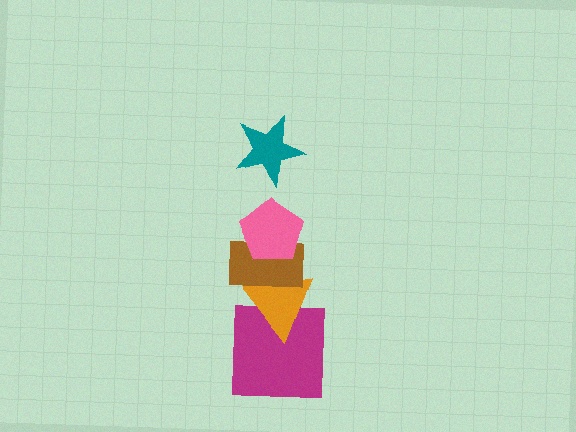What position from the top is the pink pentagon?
The pink pentagon is 2nd from the top.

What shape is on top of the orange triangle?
The brown rectangle is on top of the orange triangle.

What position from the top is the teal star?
The teal star is 1st from the top.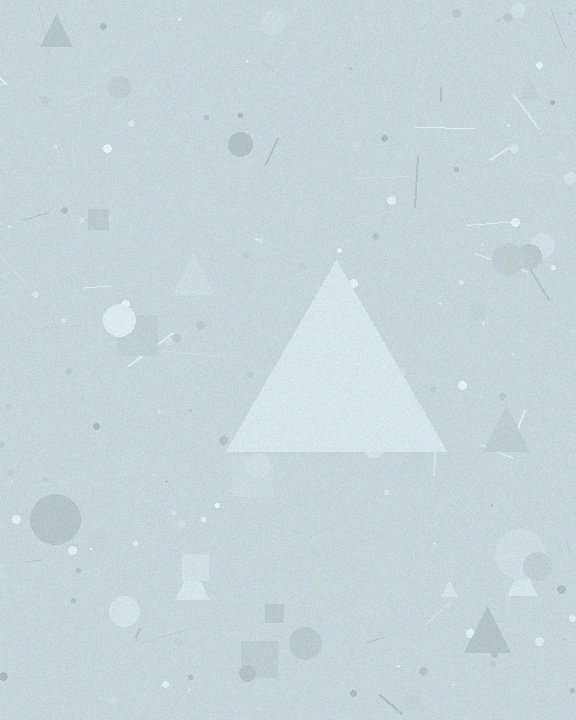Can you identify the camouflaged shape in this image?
The camouflaged shape is a triangle.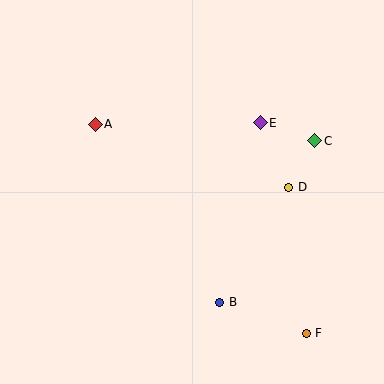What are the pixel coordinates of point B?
Point B is at (220, 302).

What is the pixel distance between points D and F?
The distance between D and F is 147 pixels.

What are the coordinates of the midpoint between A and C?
The midpoint between A and C is at (205, 132).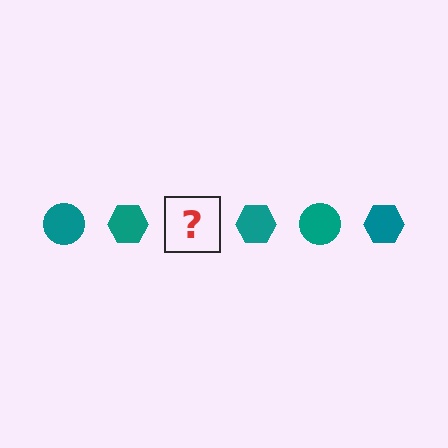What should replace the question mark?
The question mark should be replaced with a teal circle.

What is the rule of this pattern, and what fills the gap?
The rule is that the pattern cycles through circle, hexagon shapes in teal. The gap should be filled with a teal circle.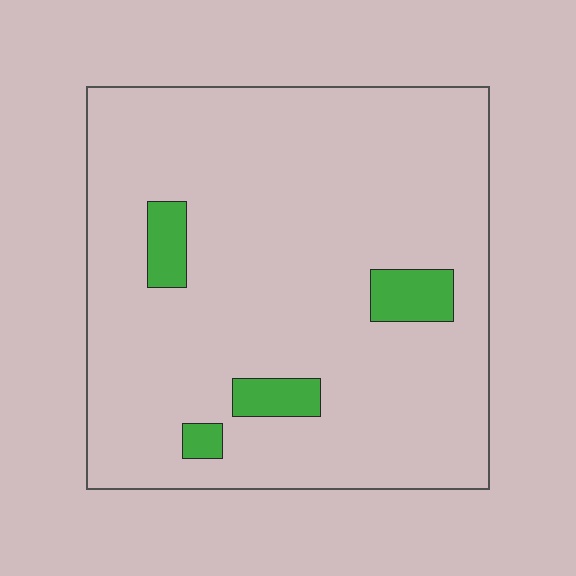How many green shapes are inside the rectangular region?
4.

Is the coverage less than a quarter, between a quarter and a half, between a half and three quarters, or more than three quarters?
Less than a quarter.